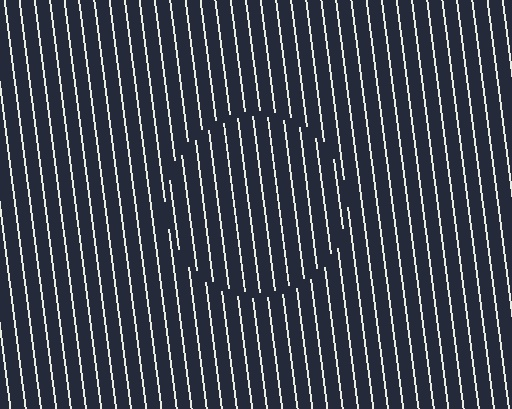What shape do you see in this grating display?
An illusory circle. The interior of the shape contains the same grating, shifted by half a period — the contour is defined by the phase discontinuity where line-ends from the inner and outer gratings abut.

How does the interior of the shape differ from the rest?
The interior of the shape contains the same grating, shifted by half a period — the contour is defined by the phase discontinuity where line-ends from the inner and outer gratings abut.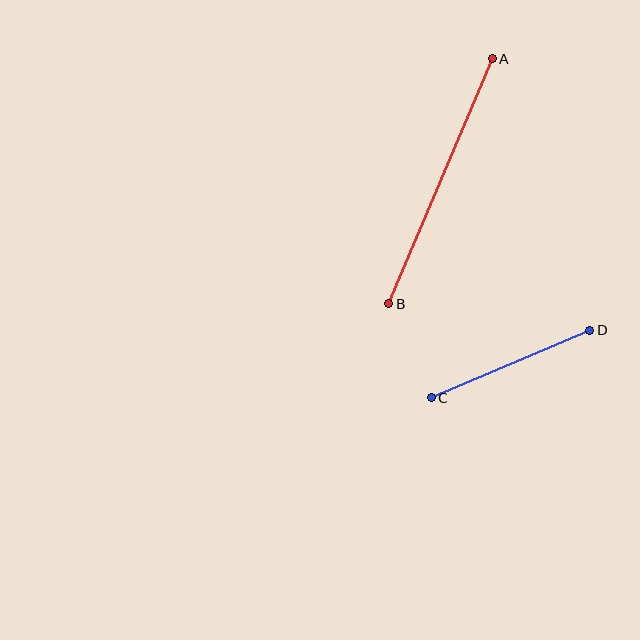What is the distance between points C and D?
The distance is approximately 172 pixels.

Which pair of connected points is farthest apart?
Points A and B are farthest apart.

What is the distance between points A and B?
The distance is approximately 266 pixels.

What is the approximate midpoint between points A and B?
The midpoint is at approximately (441, 181) pixels.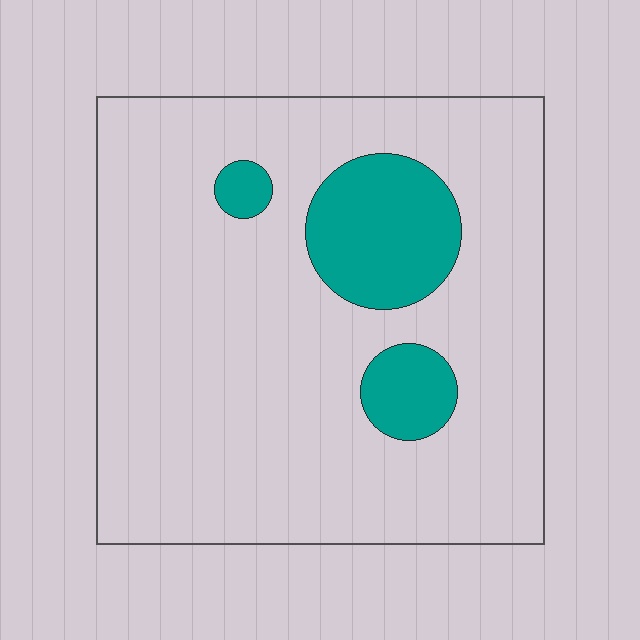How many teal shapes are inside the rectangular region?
3.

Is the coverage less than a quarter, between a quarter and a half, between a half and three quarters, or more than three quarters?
Less than a quarter.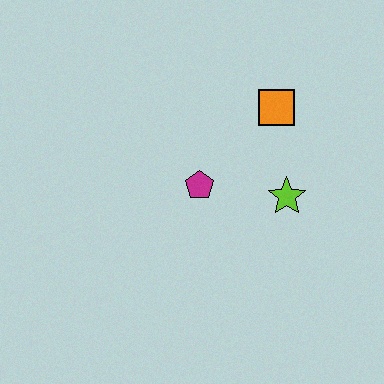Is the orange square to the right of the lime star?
No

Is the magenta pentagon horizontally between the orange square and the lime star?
No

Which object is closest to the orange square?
The lime star is closest to the orange square.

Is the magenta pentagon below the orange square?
Yes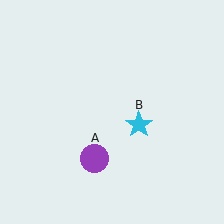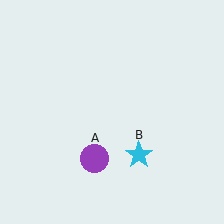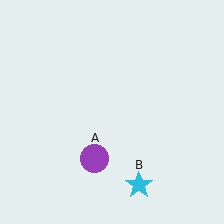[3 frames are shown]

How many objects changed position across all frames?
1 object changed position: cyan star (object B).